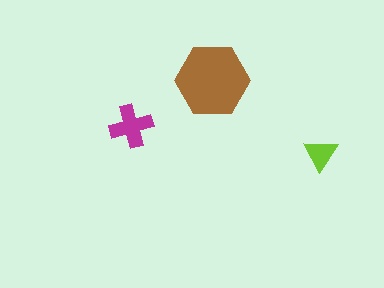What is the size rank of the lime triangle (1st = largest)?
3rd.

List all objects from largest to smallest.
The brown hexagon, the magenta cross, the lime triangle.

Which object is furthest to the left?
The magenta cross is leftmost.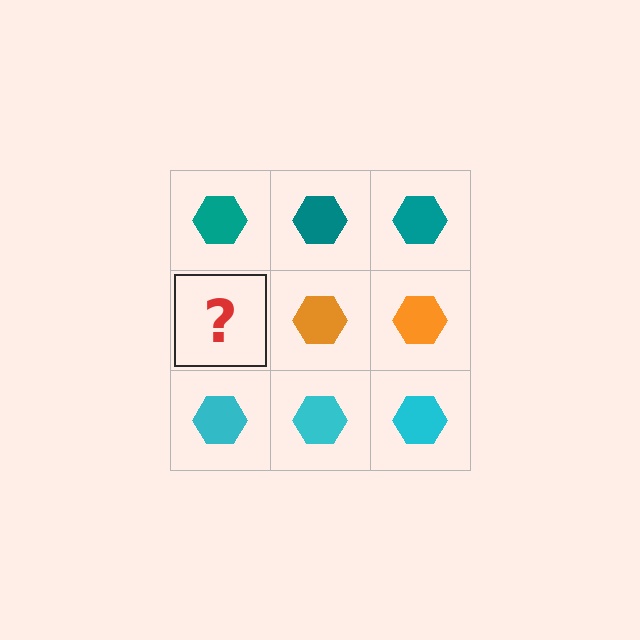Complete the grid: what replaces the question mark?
The question mark should be replaced with an orange hexagon.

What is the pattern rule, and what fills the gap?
The rule is that each row has a consistent color. The gap should be filled with an orange hexagon.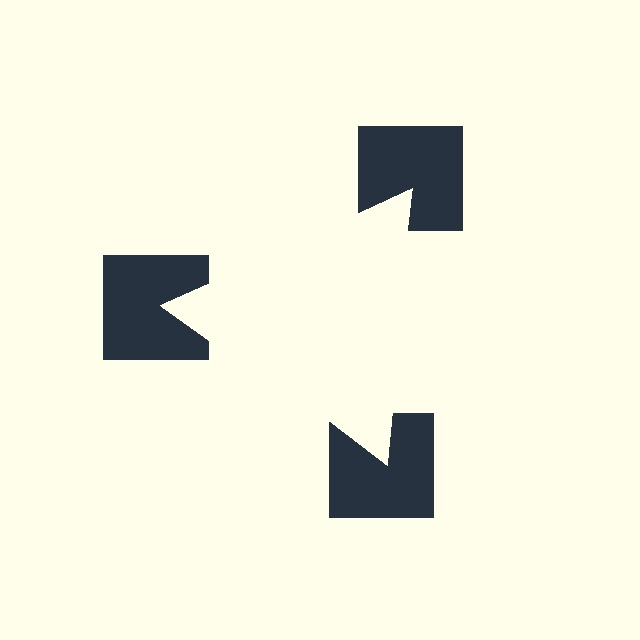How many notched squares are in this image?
There are 3 — one at each vertex of the illusory triangle.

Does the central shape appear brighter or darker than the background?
It typically appears slightly brighter than the background, even though no actual brightness change is drawn.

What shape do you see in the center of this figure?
An illusory triangle — its edges are inferred from the aligned wedge cuts in the notched squares, not physically drawn.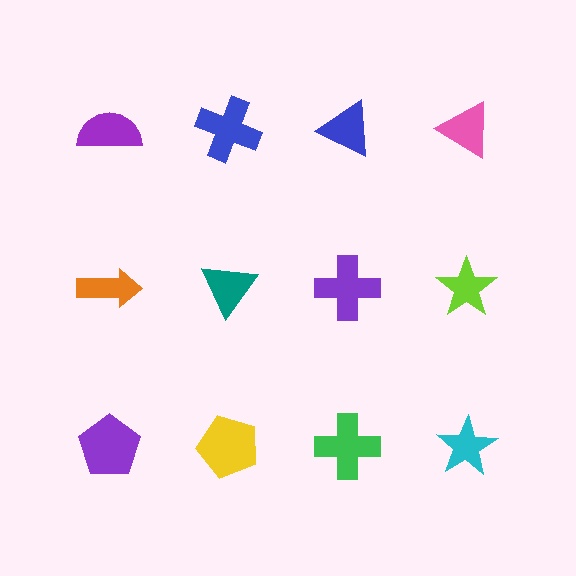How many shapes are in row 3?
4 shapes.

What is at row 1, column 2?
A blue cross.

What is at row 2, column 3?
A purple cross.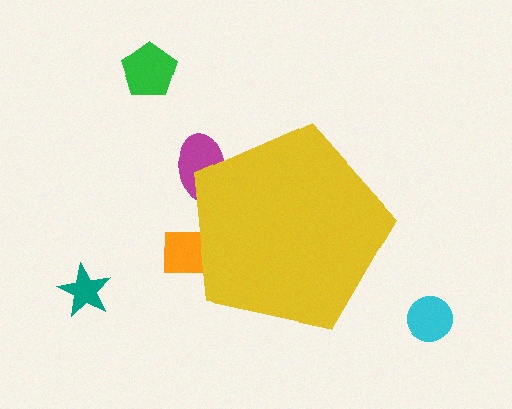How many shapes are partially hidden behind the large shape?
2 shapes are partially hidden.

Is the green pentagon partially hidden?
No, the green pentagon is fully visible.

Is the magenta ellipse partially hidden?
Yes, the magenta ellipse is partially hidden behind the yellow pentagon.